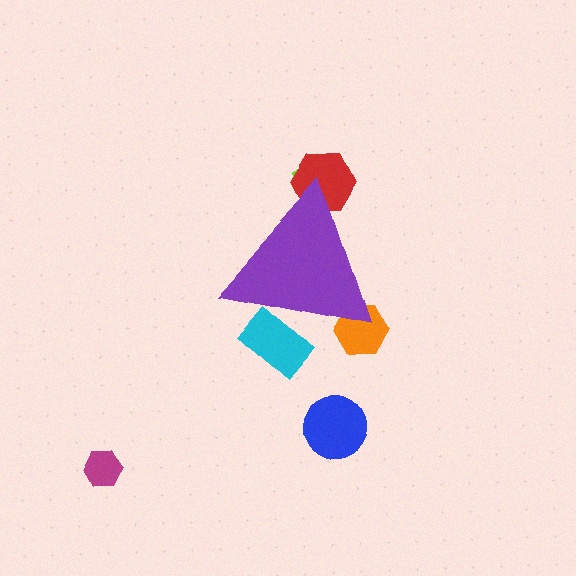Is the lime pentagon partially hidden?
Yes, the lime pentagon is partially hidden behind the purple triangle.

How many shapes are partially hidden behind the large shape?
4 shapes are partially hidden.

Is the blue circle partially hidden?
No, the blue circle is fully visible.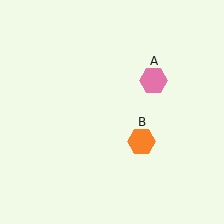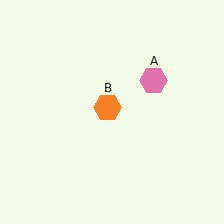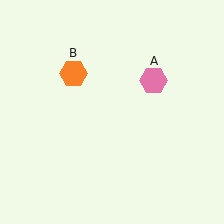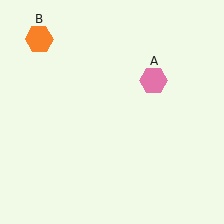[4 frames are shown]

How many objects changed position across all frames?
1 object changed position: orange hexagon (object B).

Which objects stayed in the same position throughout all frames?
Pink hexagon (object A) remained stationary.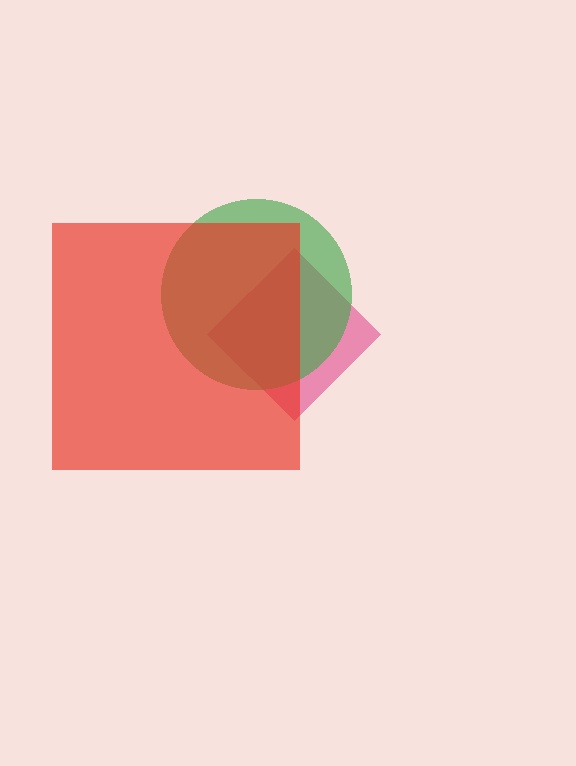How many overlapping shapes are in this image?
There are 3 overlapping shapes in the image.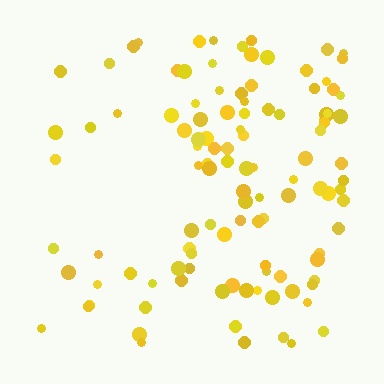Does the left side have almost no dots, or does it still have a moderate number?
Still a moderate number, just noticeably fewer than the right.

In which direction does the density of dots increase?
From left to right, with the right side densest.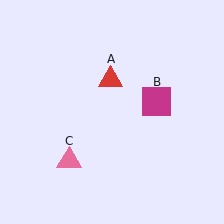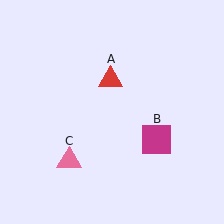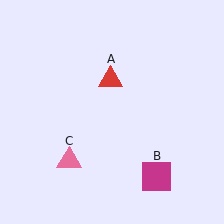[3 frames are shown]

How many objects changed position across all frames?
1 object changed position: magenta square (object B).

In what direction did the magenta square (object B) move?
The magenta square (object B) moved down.